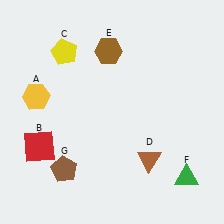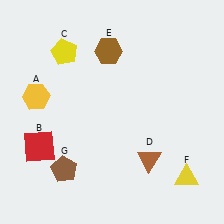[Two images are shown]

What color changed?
The triangle (F) changed from green in Image 1 to yellow in Image 2.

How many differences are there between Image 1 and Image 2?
There is 1 difference between the two images.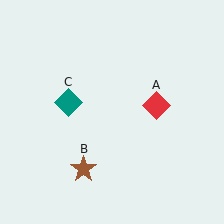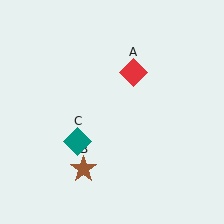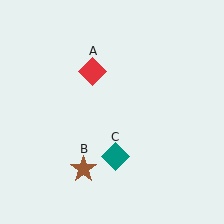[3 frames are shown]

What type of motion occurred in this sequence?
The red diamond (object A), teal diamond (object C) rotated counterclockwise around the center of the scene.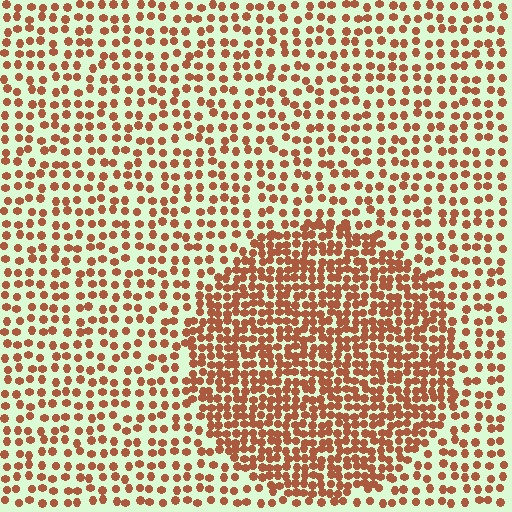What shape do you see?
I see a circle.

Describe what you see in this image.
The image contains small brown elements arranged at two different densities. A circle-shaped region is visible where the elements are more densely packed than the surrounding area.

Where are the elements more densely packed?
The elements are more densely packed inside the circle boundary.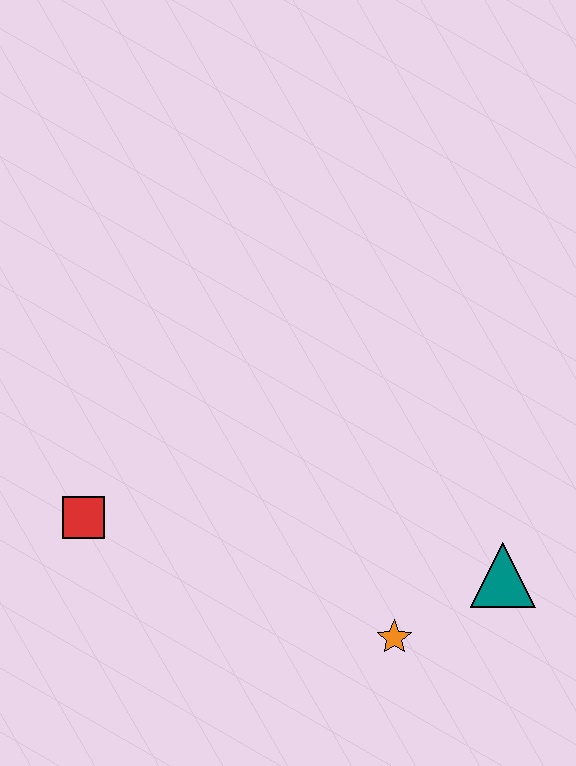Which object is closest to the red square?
The orange star is closest to the red square.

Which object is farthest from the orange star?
The red square is farthest from the orange star.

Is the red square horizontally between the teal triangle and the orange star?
No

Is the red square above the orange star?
Yes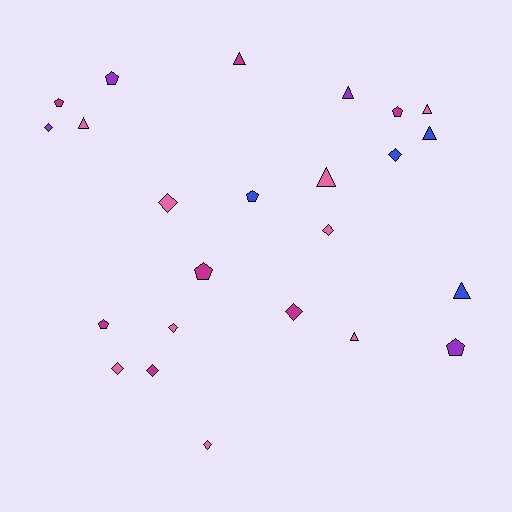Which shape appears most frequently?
Diamond, with 9 objects.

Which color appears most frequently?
Pink, with 9 objects.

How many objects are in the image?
There are 24 objects.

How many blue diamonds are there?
There is 1 blue diamond.